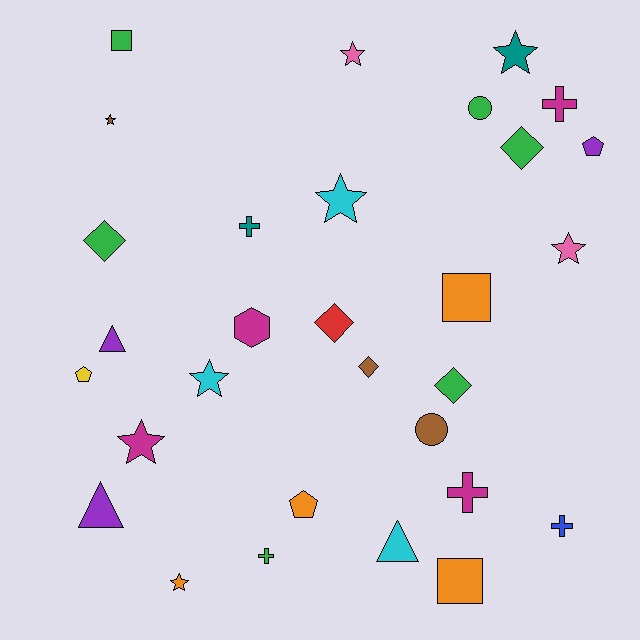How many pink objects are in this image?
There are 2 pink objects.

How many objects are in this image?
There are 30 objects.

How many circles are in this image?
There are 2 circles.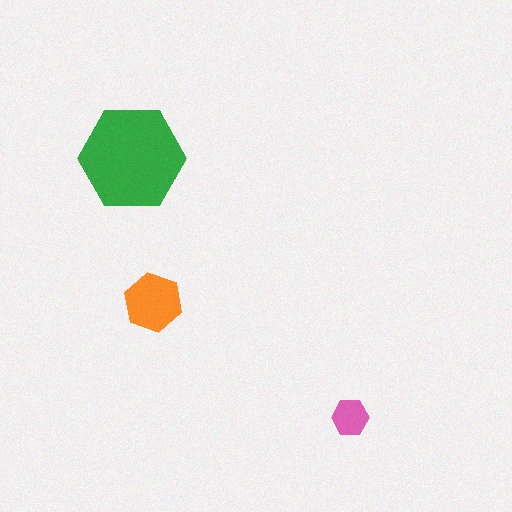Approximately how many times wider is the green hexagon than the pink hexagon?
About 3 times wider.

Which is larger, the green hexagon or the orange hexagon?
The green one.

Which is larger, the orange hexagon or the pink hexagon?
The orange one.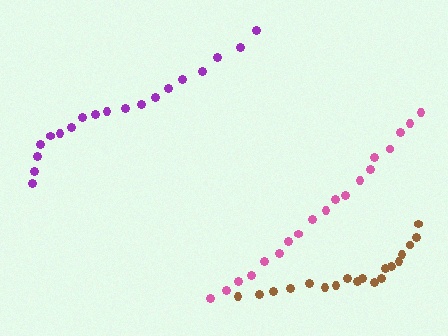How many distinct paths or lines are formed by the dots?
There are 3 distinct paths.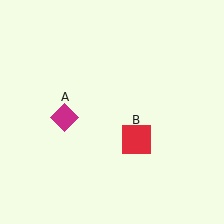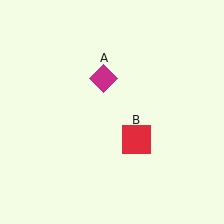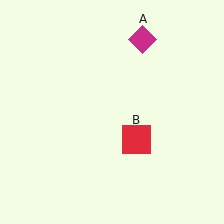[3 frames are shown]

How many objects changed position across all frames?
1 object changed position: magenta diamond (object A).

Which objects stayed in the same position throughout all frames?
Red square (object B) remained stationary.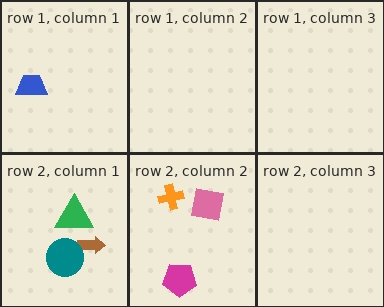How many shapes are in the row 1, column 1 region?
1.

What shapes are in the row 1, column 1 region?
The blue trapezoid.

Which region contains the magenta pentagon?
The row 2, column 2 region.